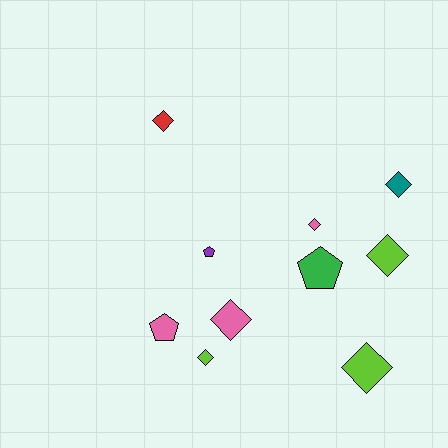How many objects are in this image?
There are 10 objects.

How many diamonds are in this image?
There are 7 diamonds.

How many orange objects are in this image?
There are no orange objects.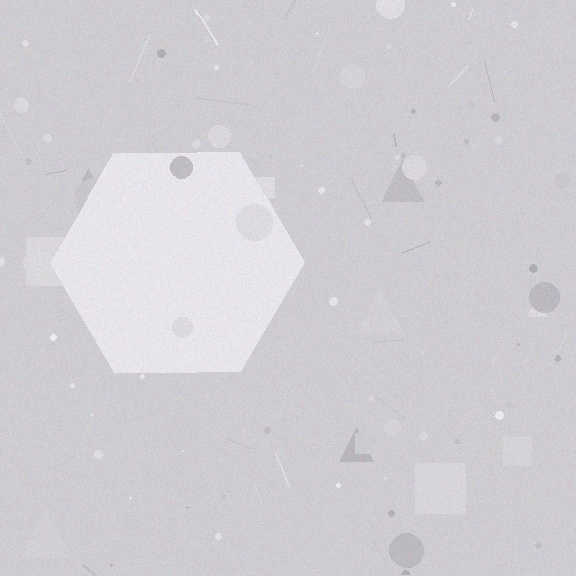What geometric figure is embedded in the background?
A hexagon is embedded in the background.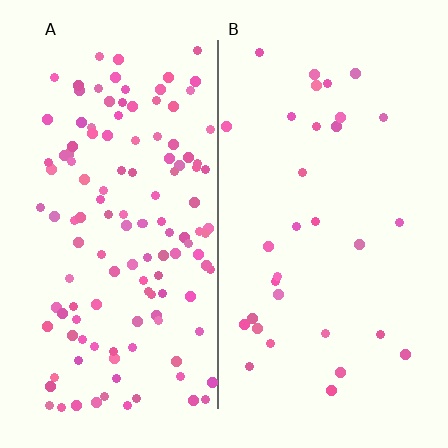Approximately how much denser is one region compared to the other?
Approximately 4.0× — region A over region B.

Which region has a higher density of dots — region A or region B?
A (the left).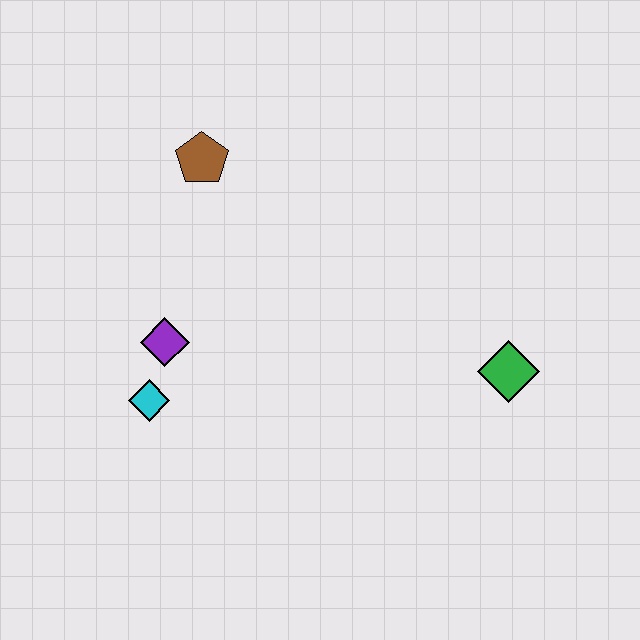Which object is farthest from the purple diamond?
The green diamond is farthest from the purple diamond.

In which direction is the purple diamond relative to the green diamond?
The purple diamond is to the left of the green diamond.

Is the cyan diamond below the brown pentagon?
Yes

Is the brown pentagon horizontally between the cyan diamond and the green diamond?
Yes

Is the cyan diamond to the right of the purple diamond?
No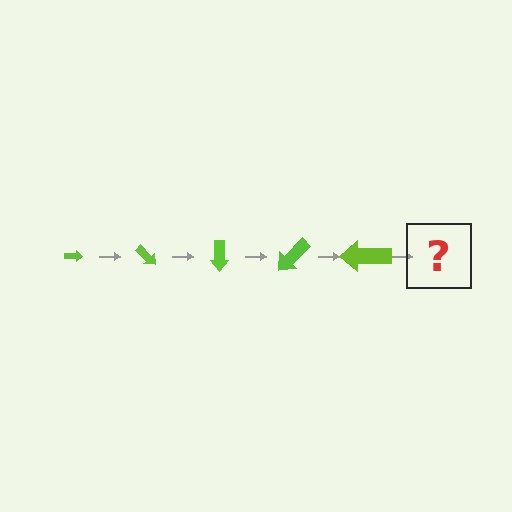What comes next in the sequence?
The next element should be an arrow, larger than the previous one and rotated 225 degrees from the start.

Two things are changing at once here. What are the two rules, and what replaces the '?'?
The two rules are that the arrow grows larger each step and it rotates 45 degrees each step. The '?' should be an arrow, larger than the previous one and rotated 225 degrees from the start.